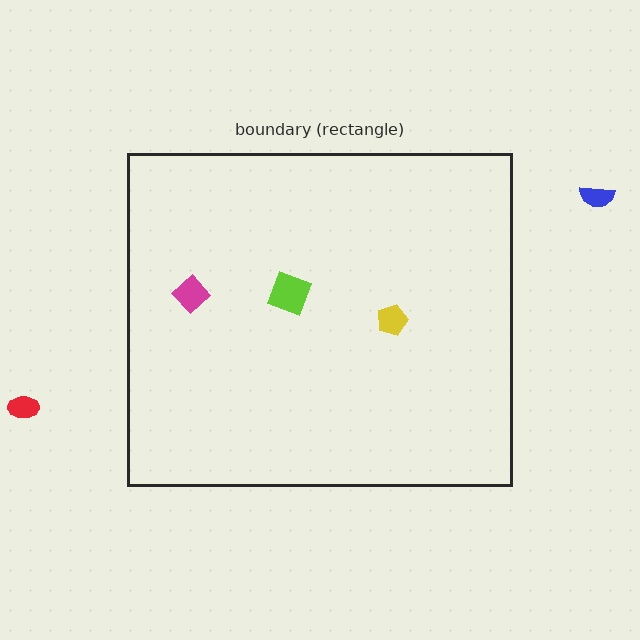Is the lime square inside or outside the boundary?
Inside.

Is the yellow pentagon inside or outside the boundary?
Inside.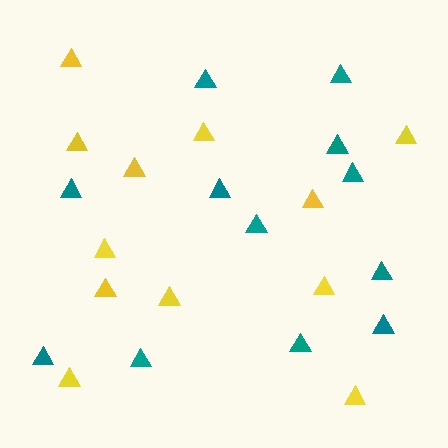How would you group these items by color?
There are 2 groups: one group of yellow triangles (12) and one group of teal triangles (12).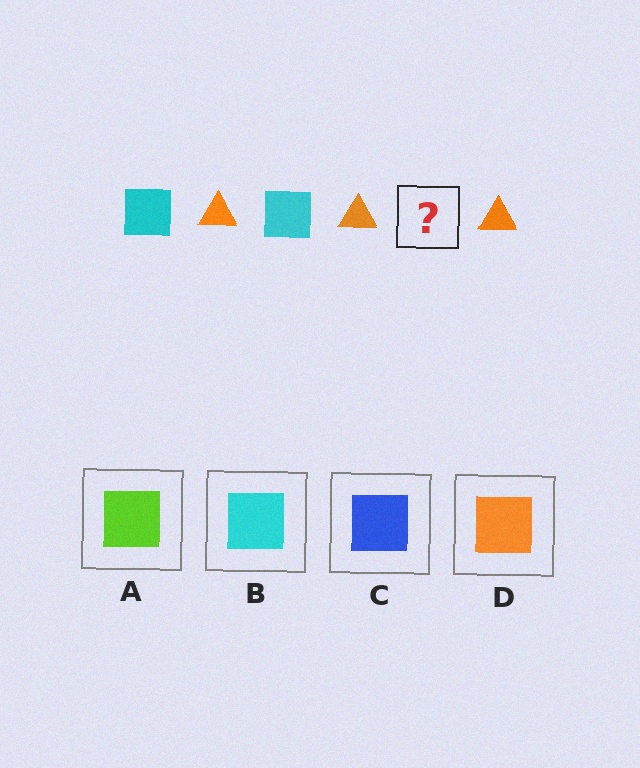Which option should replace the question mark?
Option B.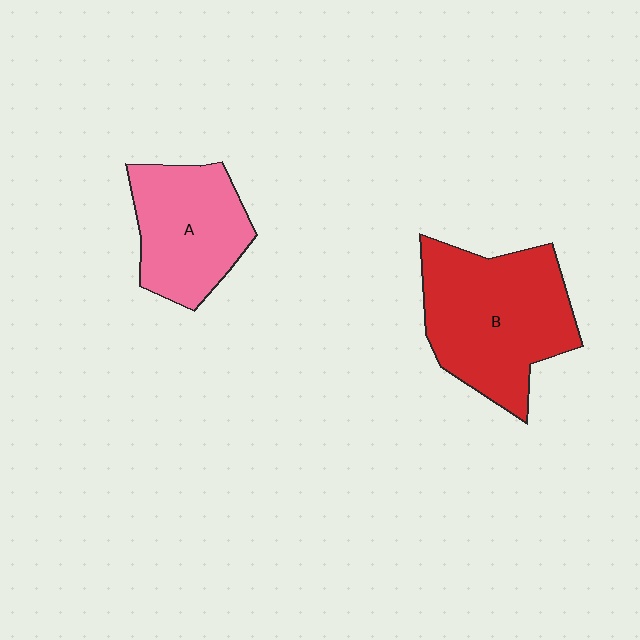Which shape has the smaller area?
Shape A (pink).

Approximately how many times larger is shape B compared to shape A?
Approximately 1.4 times.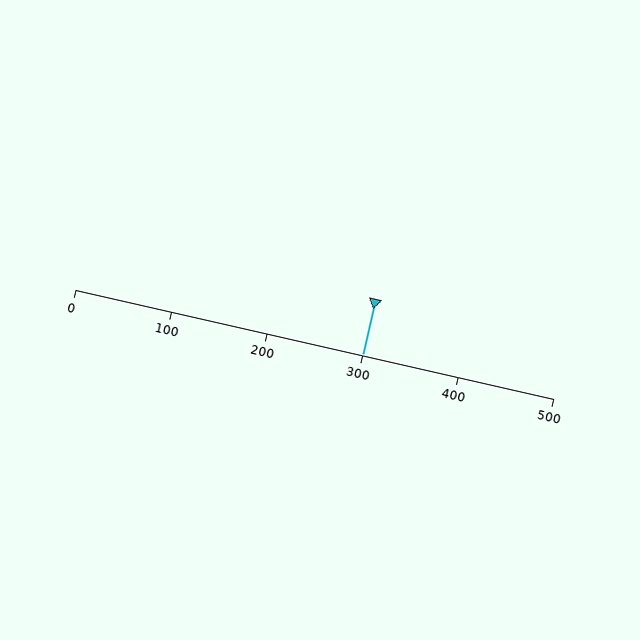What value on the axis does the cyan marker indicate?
The marker indicates approximately 300.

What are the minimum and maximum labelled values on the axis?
The axis runs from 0 to 500.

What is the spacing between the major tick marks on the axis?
The major ticks are spaced 100 apart.